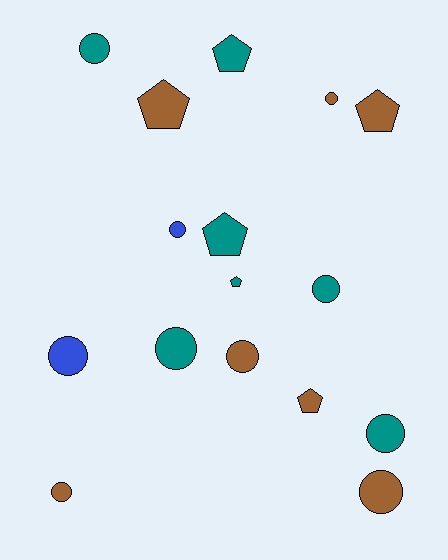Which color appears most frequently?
Brown, with 7 objects.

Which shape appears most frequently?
Circle, with 10 objects.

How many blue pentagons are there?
There are no blue pentagons.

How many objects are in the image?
There are 16 objects.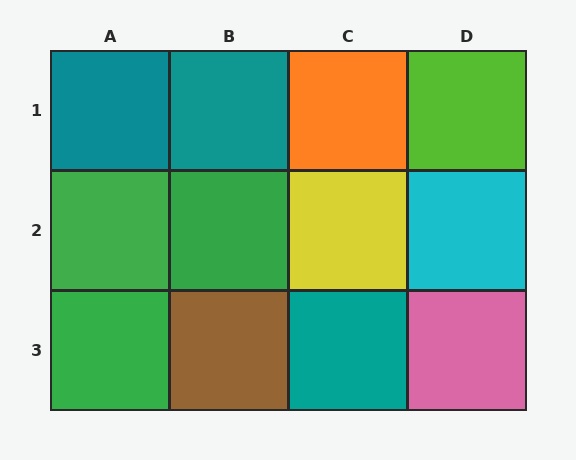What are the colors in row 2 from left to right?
Green, green, yellow, cyan.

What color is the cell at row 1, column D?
Lime.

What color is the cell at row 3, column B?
Brown.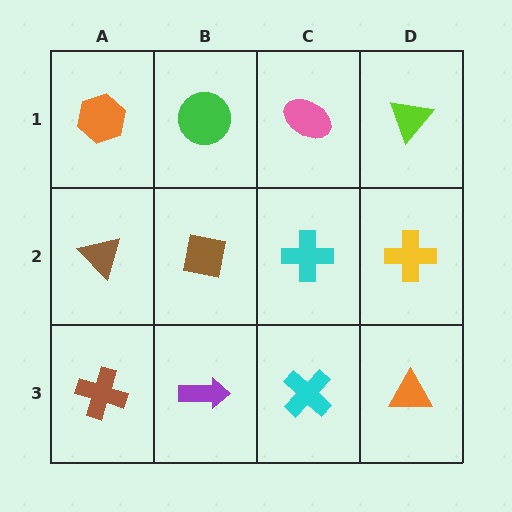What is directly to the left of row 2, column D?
A cyan cross.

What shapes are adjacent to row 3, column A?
A brown triangle (row 2, column A), a purple arrow (row 3, column B).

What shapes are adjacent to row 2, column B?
A green circle (row 1, column B), a purple arrow (row 3, column B), a brown triangle (row 2, column A), a cyan cross (row 2, column C).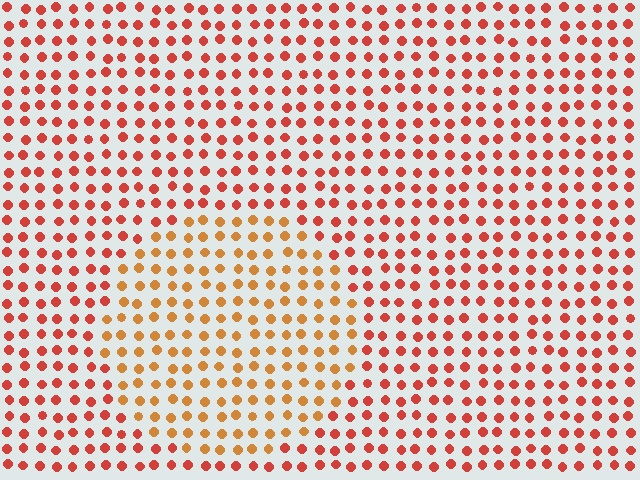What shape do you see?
I see a circle.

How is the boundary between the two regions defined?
The boundary is defined purely by a slight shift in hue (about 28 degrees). Spacing, size, and orientation are identical on both sides.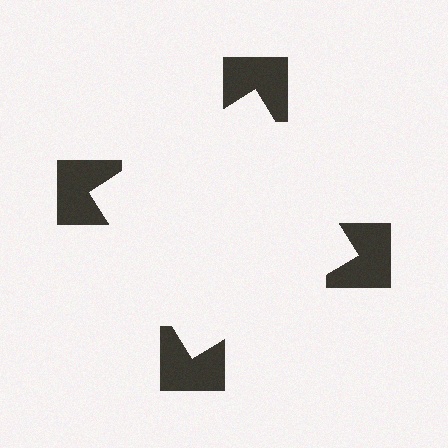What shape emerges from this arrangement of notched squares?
An illusory square — its edges are inferred from the aligned wedge cuts in the notched squares, not physically drawn.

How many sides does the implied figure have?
4 sides.